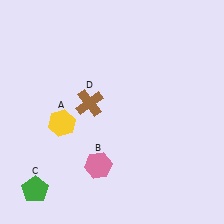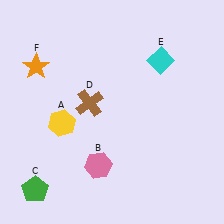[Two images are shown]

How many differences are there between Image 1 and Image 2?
There are 2 differences between the two images.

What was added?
A cyan diamond (E), an orange star (F) were added in Image 2.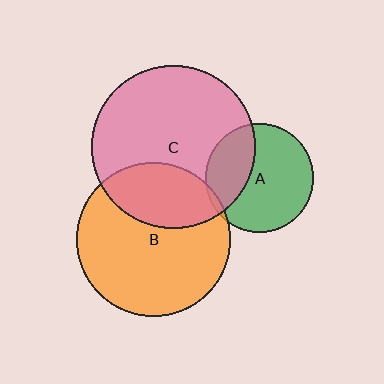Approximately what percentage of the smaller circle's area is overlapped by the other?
Approximately 5%.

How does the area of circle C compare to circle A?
Approximately 2.3 times.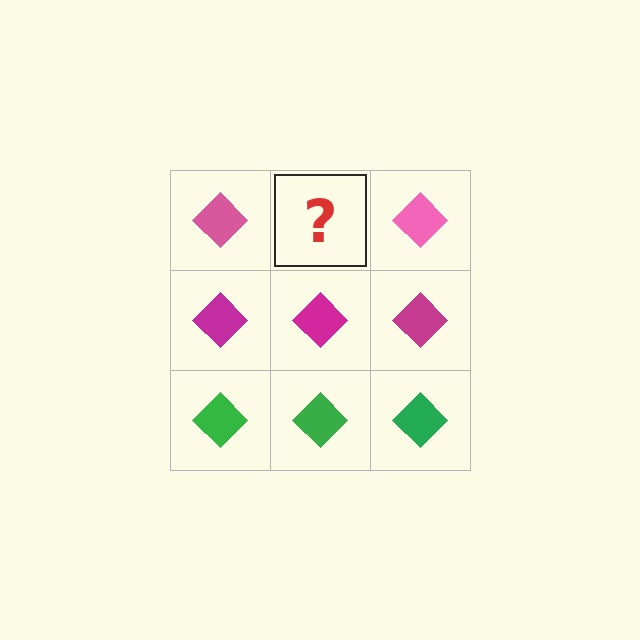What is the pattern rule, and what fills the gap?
The rule is that each row has a consistent color. The gap should be filled with a pink diamond.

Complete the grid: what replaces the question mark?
The question mark should be replaced with a pink diamond.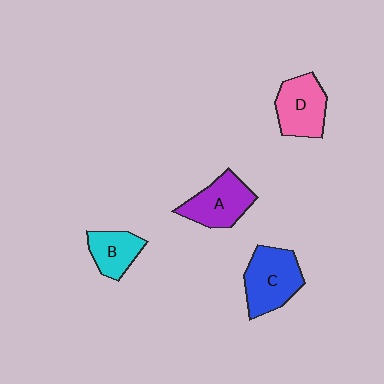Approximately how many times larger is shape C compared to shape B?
Approximately 1.5 times.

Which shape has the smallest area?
Shape B (cyan).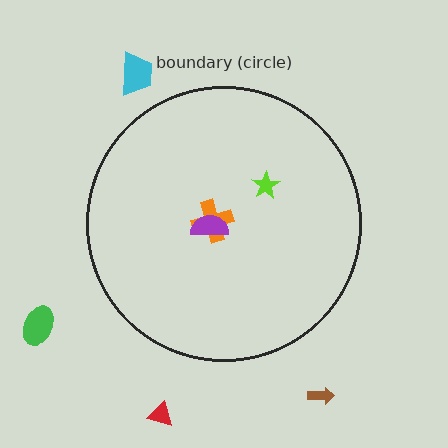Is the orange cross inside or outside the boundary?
Inside.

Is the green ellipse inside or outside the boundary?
Outside.